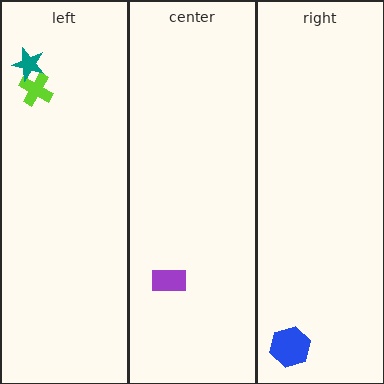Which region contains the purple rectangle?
The center region.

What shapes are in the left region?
The lime cross, the teal star.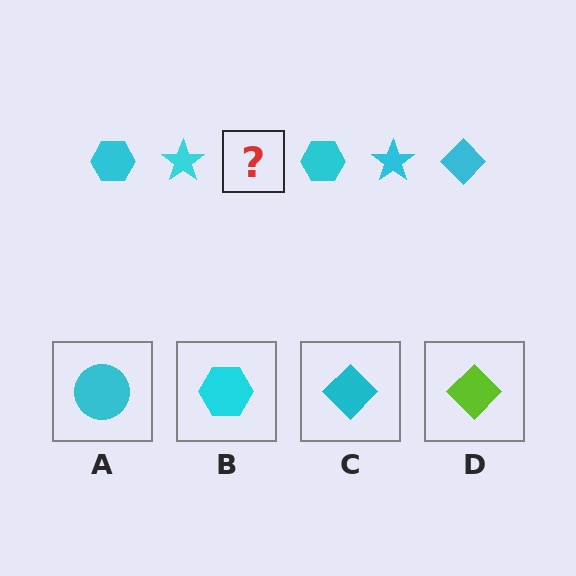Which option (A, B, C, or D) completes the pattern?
C.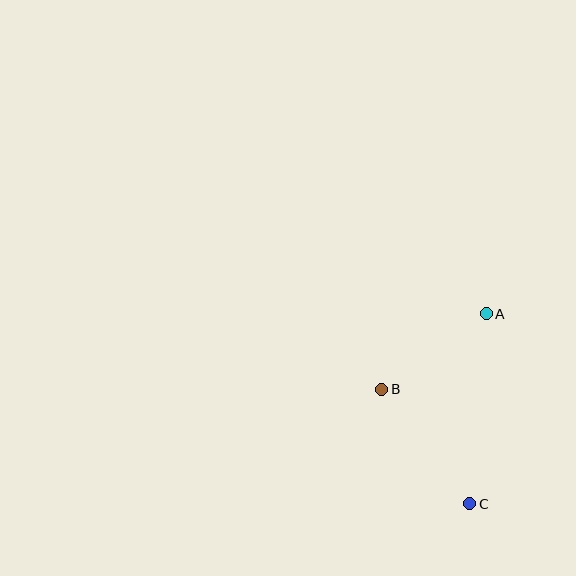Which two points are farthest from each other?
Points A and C are farthest from each other.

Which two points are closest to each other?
Points A and B are closest to each other.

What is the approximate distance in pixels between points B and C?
The distance between B and C is approximately 144 pixels.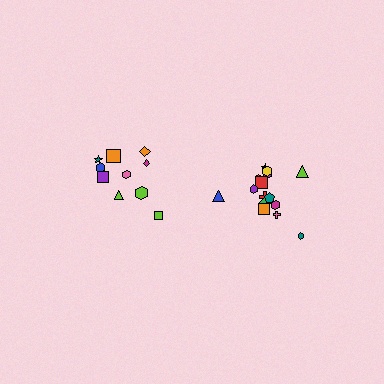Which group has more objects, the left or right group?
The right group.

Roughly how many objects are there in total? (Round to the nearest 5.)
Roughly 25 objects in total.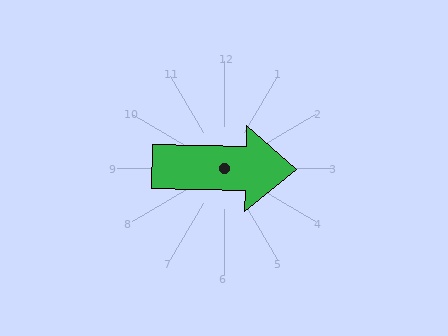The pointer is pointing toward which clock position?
Roughly 3 o'clock.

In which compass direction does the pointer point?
East.